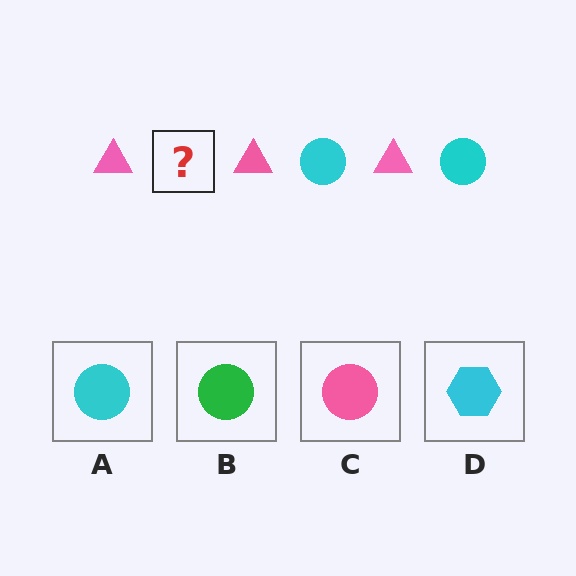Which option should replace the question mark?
Option A.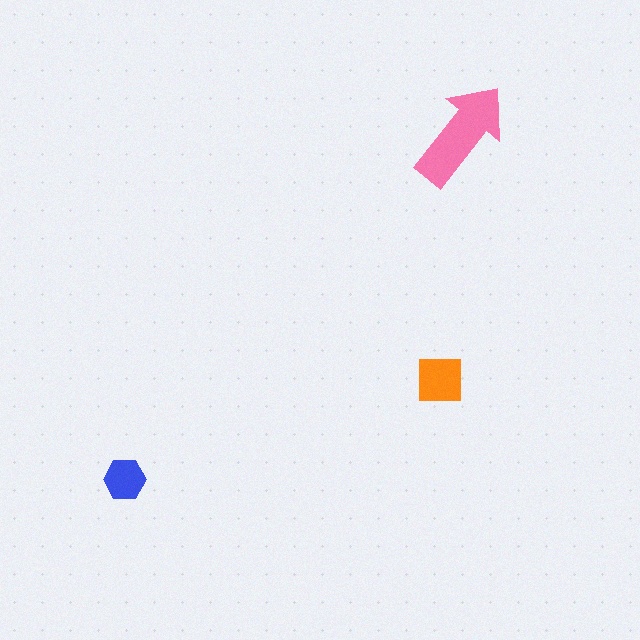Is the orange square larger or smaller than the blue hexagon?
Larger.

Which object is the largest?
The pink arrow.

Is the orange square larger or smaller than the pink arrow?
Smaller.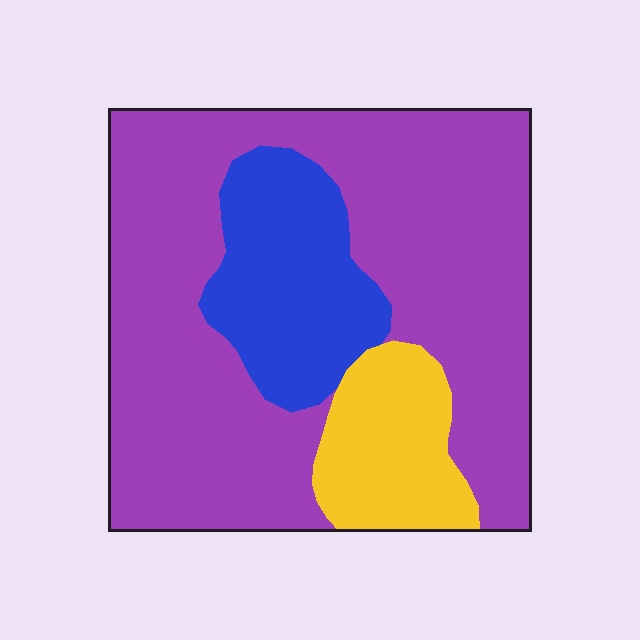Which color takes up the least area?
Yellow, at roughly 15%.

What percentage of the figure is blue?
Blue covers around 20% of the figure.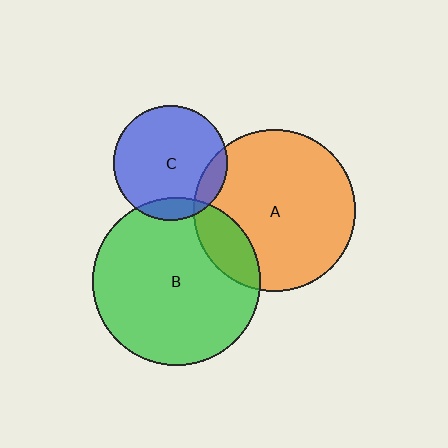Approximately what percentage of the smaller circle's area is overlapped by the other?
Approximately 15%.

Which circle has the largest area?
Circle B (green).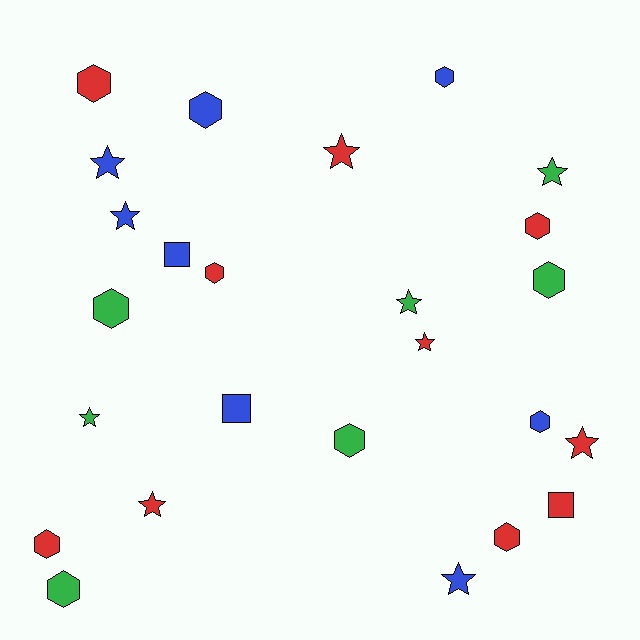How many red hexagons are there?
There are 5 red hexagons.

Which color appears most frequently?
Red, with 10 objects.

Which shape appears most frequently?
Hexagon, with 12 objects.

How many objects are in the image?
There are 25 objects.